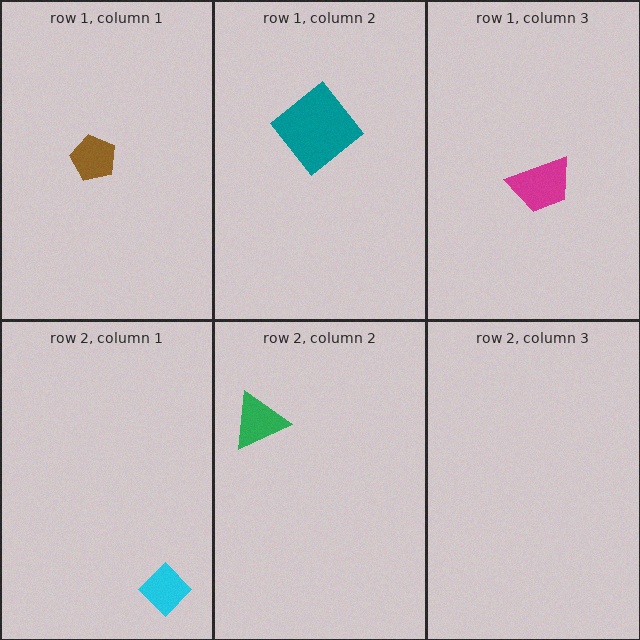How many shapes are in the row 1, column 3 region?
1.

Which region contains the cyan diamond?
The row 2, column 1 region.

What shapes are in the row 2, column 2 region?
The green triangle.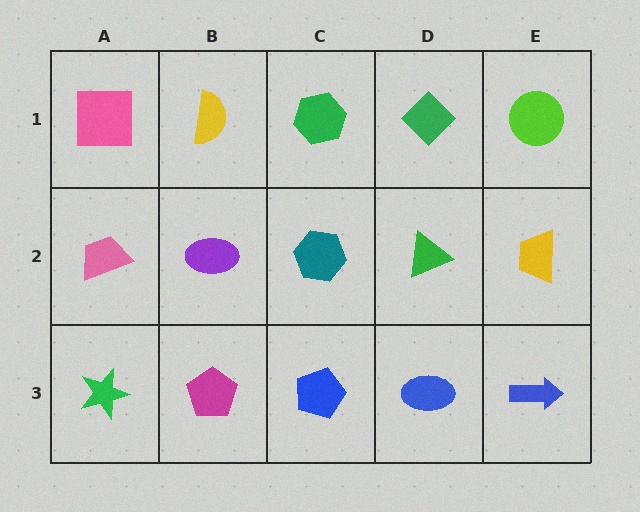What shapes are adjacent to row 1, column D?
A green triangle (row 2, column D), a green hexagon (row 1, column C), a lime circle (row 1, column E).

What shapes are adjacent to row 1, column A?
A pink trapezoid (row 2, column A), a yellow semicircle (row 1, column B).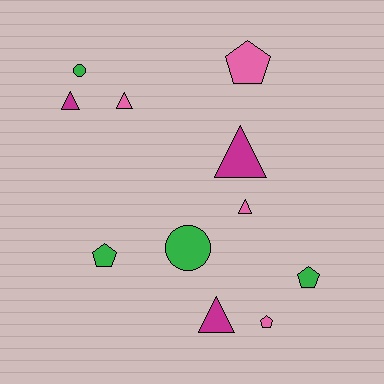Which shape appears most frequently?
Triangle, with 5 objects.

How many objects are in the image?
There are 11 objects.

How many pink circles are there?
There are no pink circles.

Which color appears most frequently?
Pink, with 4 objects.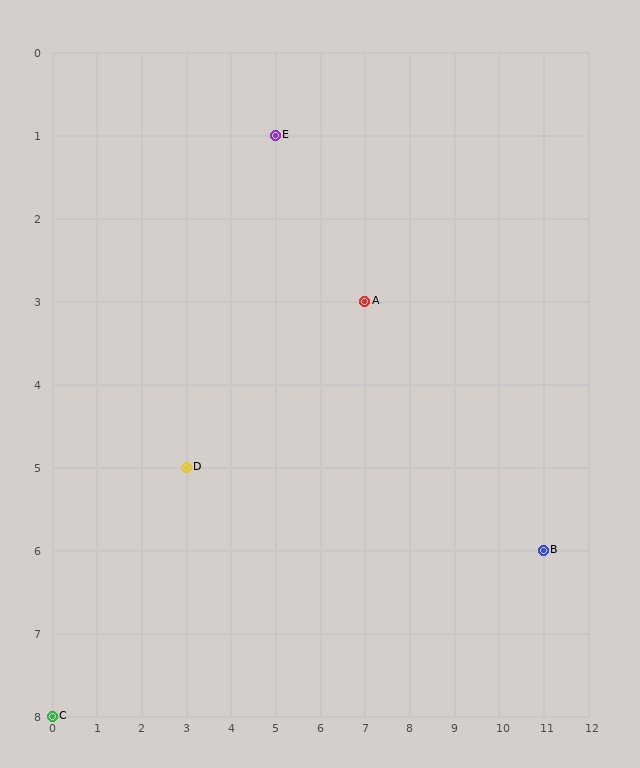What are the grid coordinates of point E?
Point E is at grid coordinates (5, 1).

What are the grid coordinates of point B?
Point B is at grid coordinates (11, 6).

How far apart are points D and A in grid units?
Points D and A are 4 columns and 2 rows apart (about 4.5 grid units diagonally).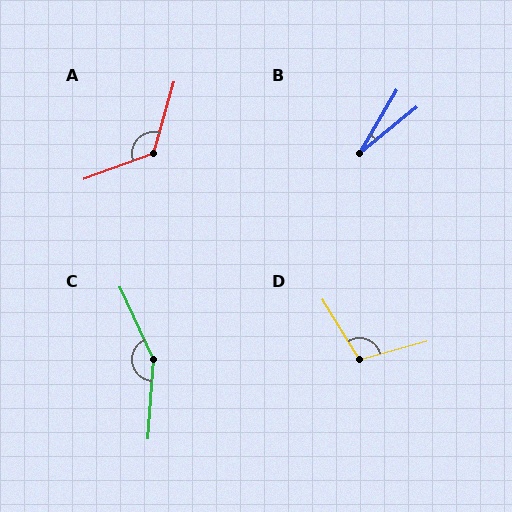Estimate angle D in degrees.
Approximately 106 degrees.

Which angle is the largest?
C, at approximately 151 degrees.